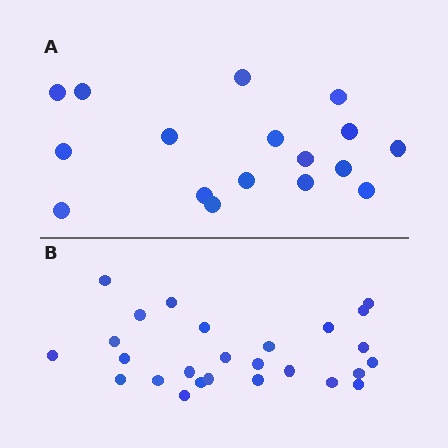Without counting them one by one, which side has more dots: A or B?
Region B (the bottom region) has more dots.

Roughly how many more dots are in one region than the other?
Region B has roughly 8 or so more dots than region A.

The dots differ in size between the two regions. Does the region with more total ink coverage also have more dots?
No. Region A has more total ink coverage because its dots are larger, but region B actually contains more individual dots. Total area can be misleading — the number of items is what matters here.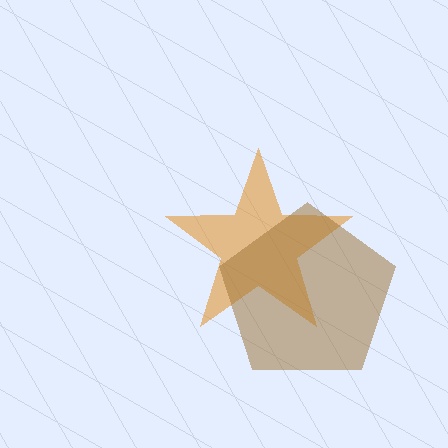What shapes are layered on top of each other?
The layered shapes are: an orange star, a brown pentagon.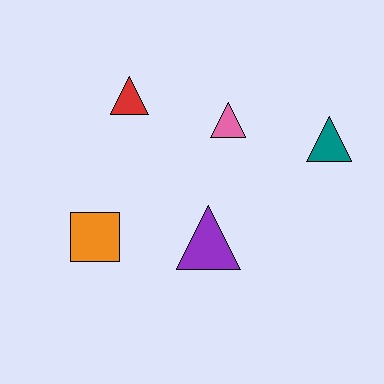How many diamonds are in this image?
There are no diamonds.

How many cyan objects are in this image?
There are no cyan objects.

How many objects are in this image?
There are 5 objects.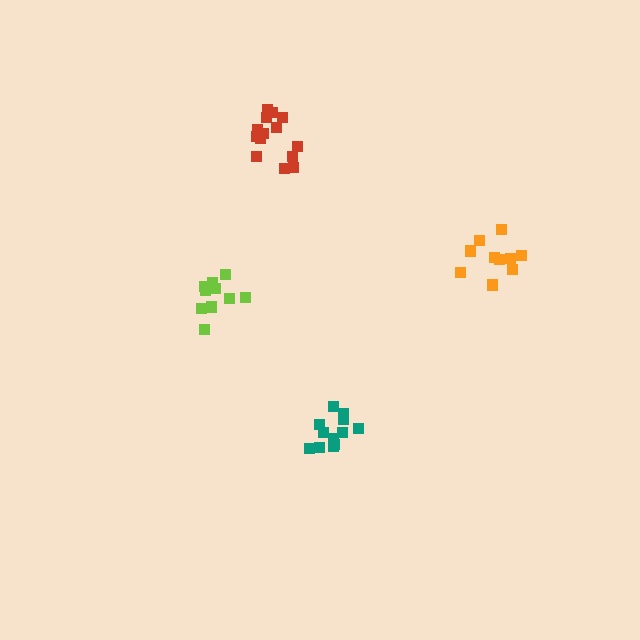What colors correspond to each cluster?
The clusters are colored: lime, teal, orange, red.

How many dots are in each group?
Group 1: 10 dots, Group 2: 12 dots, Group 3: 10 dots, Group 4: 14 dots (46 total).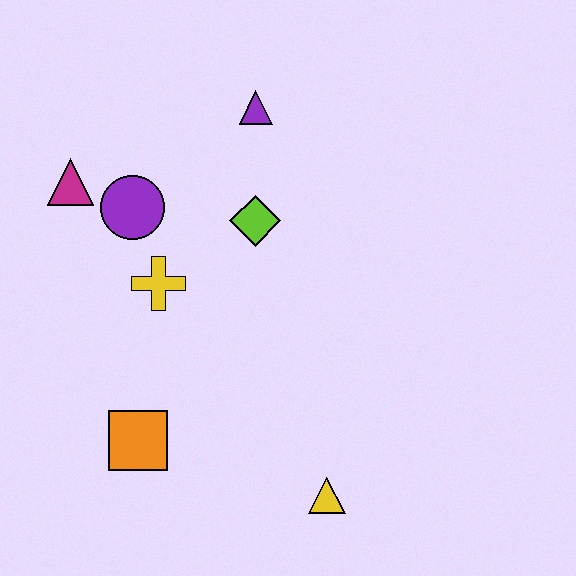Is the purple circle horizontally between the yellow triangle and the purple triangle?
No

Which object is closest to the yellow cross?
The purple circle is closest to the yellow cross.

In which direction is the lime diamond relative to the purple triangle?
The lime diamond is below the purple triangle.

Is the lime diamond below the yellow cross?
No